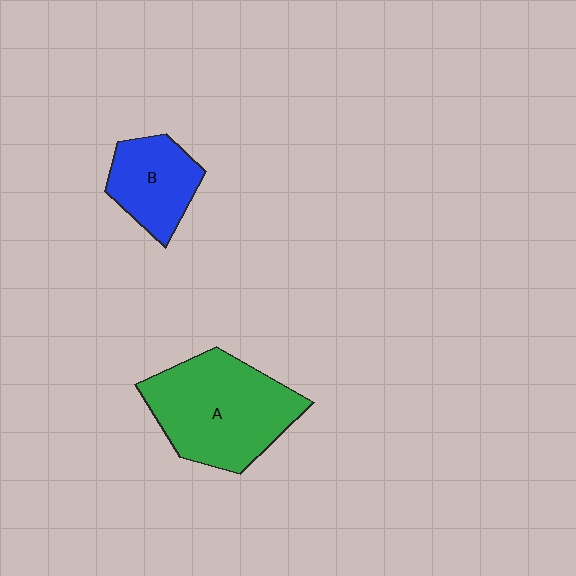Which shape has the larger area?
Shape A (green).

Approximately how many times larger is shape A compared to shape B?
Approximately 1.9 times.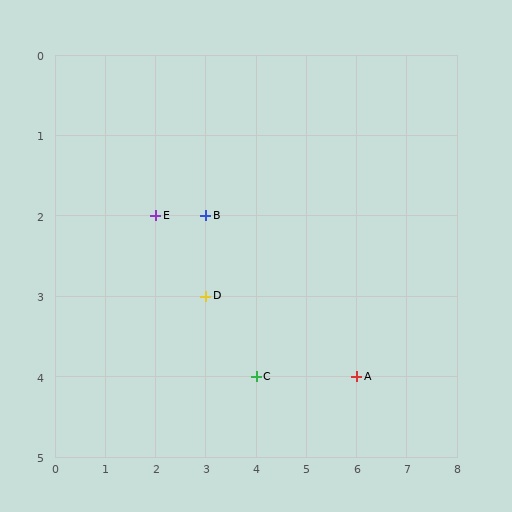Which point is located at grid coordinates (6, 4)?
Point A is at (6, 4).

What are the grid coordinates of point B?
Point B is at grid coordinates (3, 2).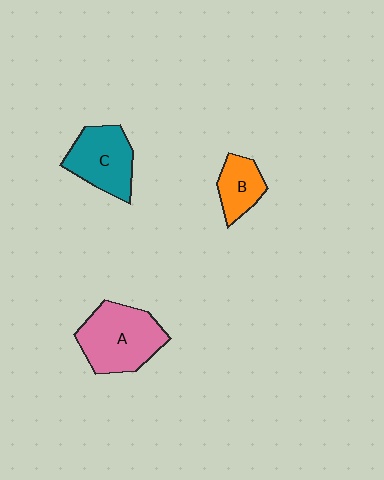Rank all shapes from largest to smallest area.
From largest to smallest: A (pink), C (teal), B (orange).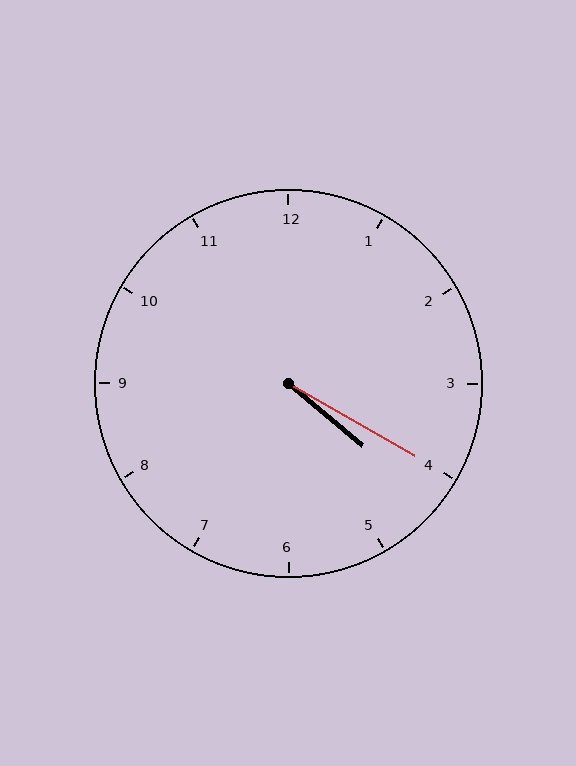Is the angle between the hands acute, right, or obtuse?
It is acute.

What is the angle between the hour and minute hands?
Approximately 10 degrees.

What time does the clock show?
4:20.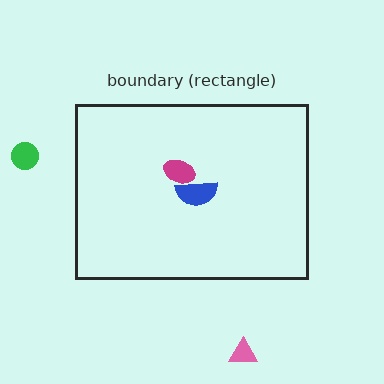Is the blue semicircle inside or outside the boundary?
Inside.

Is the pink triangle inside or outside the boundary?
Outside.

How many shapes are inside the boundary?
2 inside, 2 outside.